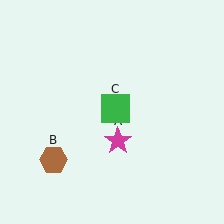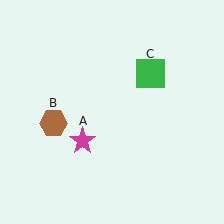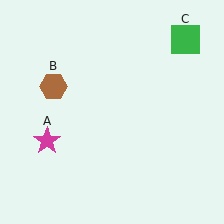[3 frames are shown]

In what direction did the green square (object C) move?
The green square (object C) moved up and to the right.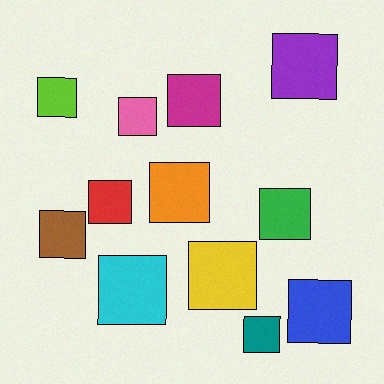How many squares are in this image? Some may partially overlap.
There are 12 squares.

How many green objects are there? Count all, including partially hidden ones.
There is 1 green object.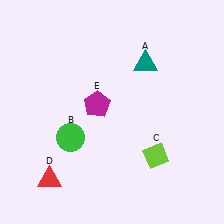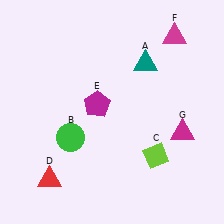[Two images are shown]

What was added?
A magenta triangle (F), a magenta triangle (G) were added in Image 2.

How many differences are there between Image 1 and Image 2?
There are 2 differences between the two images.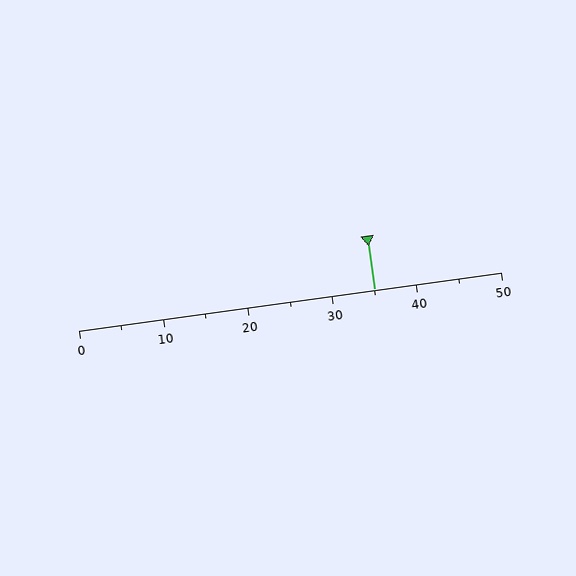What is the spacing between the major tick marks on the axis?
The major ticks are spaced 10 apart.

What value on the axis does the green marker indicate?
The marker indicates approximately 35.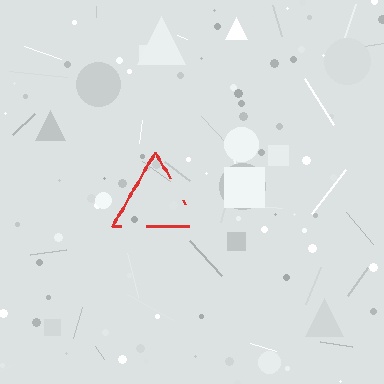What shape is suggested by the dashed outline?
The dashed outline suggests a triangle.